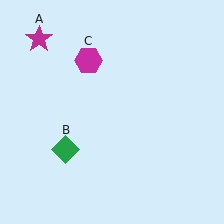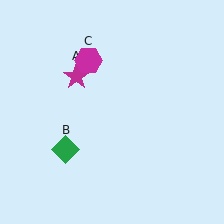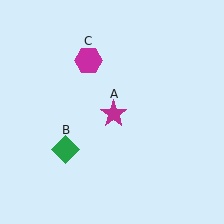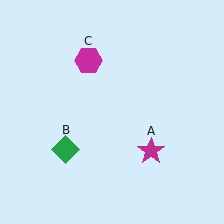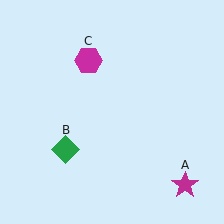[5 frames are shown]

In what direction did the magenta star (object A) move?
The magenta star (object A) moved down and to the right.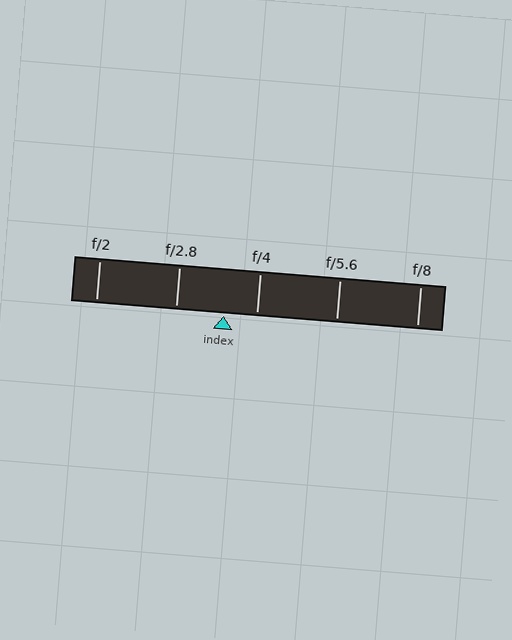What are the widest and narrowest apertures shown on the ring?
The widest aperture shown is f/2 and the narrowest is f/8.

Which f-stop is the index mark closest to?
The index mark is closest to f/4.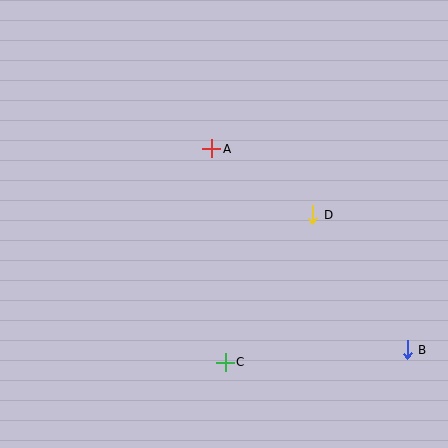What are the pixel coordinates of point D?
Point D is at (313, 215).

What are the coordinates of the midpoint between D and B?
The midpoint between D and B is at (360, 282).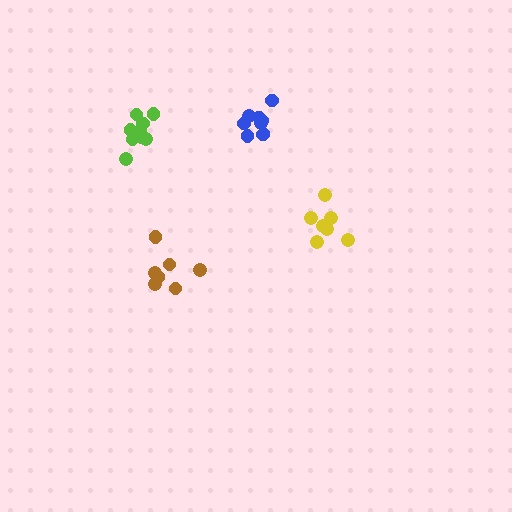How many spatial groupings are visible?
There are 4 spatial groupings.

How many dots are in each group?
Group 1: 9 dots, Group 2: 7 dots, Group 3: 7 dots, Group 4: 9 dots (32 total).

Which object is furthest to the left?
The lime cluster is leftmost.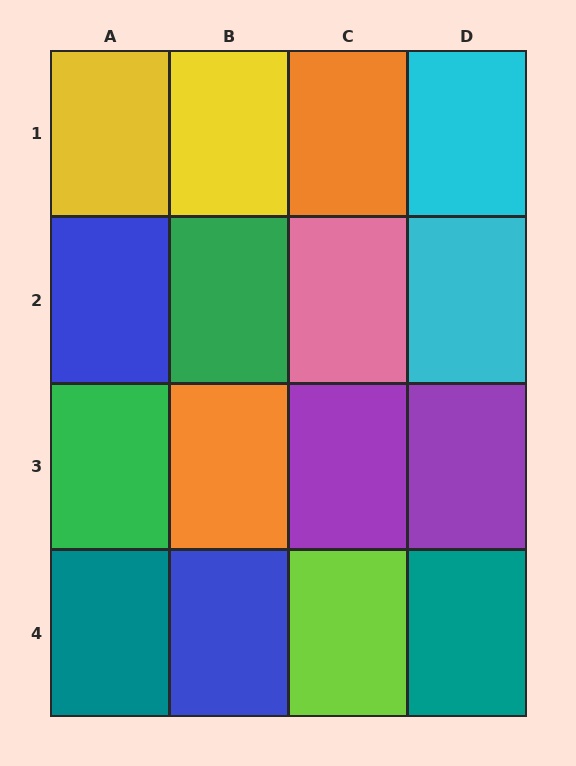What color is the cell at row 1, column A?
Yellow.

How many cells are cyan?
2 cells are cyan.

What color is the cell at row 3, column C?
Purple.